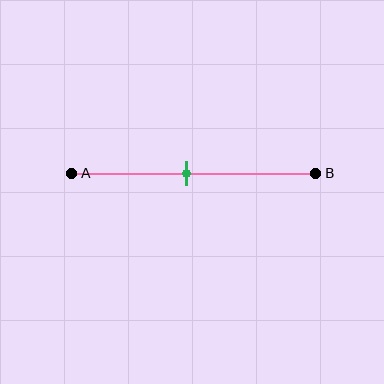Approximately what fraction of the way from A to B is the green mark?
The green mark is approximately 45% of the way from A to B.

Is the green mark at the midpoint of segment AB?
Yes, the mark is approximately at the midpoint.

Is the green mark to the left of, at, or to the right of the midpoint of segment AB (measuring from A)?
The green mark is approximately at the midpoint of segment AB.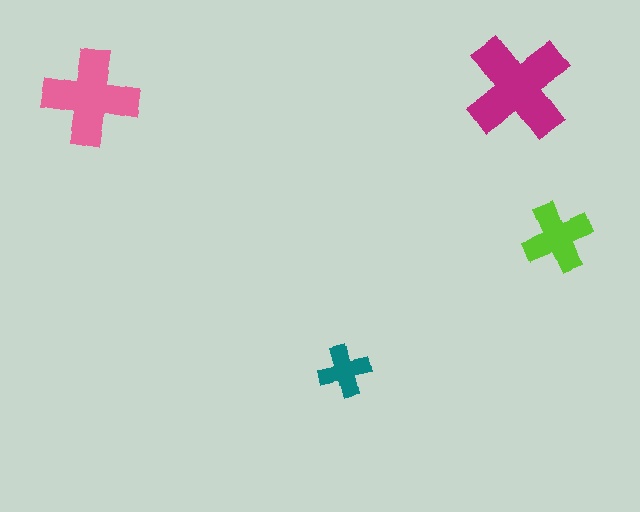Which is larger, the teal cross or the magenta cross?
The magenta one.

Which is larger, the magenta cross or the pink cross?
The magenta one.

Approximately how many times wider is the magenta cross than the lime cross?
About 1.5 times wider.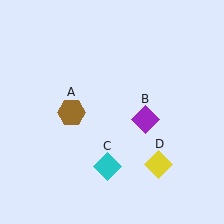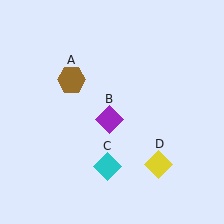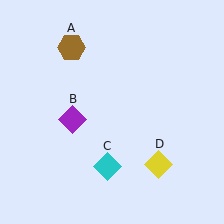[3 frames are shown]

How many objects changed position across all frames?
2 objects changed position: brown hexagon (object A), purple diamond (object B).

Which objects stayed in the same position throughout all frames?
Cyan diamond (object C) and yellow diamond (object D) remained stationary.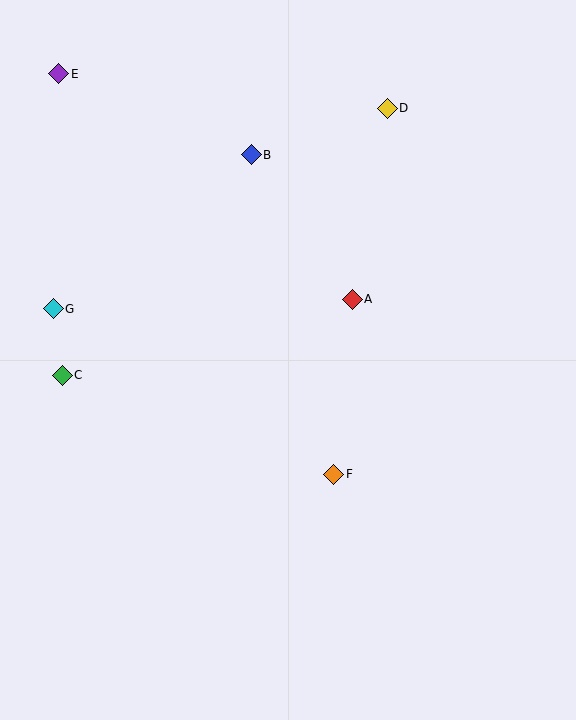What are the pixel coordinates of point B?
Point B is at (251, 155).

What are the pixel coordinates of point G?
Point G is at (53, 309).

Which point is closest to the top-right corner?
Point D is closest to the top-right corner.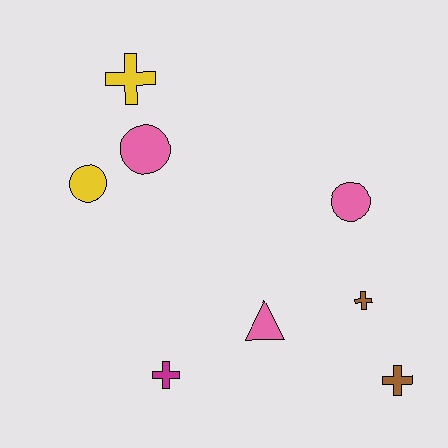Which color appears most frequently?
Pink, with 3 objects.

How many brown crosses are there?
There are 2 brown crosses.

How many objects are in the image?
There are 8 objects.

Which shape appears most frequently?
Cross, with 4 objects.